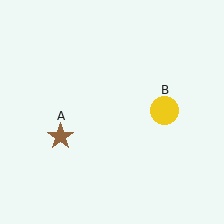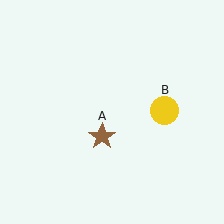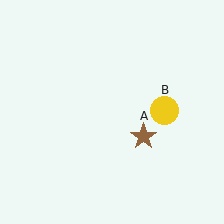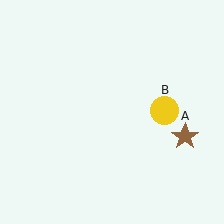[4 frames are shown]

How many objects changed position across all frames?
1 object changed position: brown star (object A).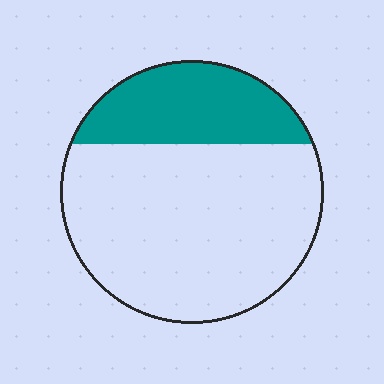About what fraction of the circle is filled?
About one quarter (1/4).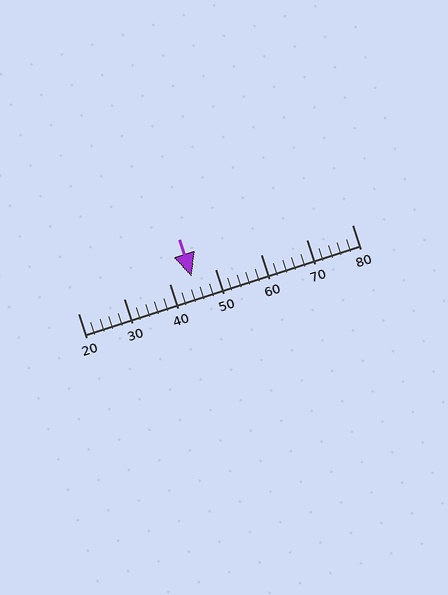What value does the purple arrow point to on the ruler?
The purple arrow points to approximately 45.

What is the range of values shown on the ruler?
The ruler shows values from 20 to 80.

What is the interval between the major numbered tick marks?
The major tick marks are spaced 10 units apart.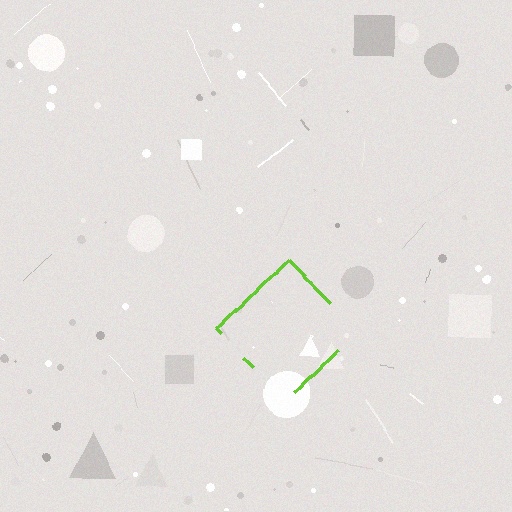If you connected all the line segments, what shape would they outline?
They would outline a diamond.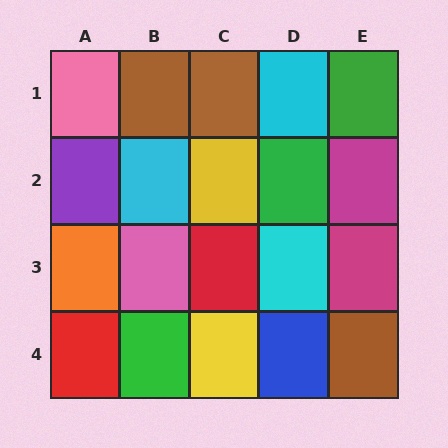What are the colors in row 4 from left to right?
Red, green, yellow, blue, brown.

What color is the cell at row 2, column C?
Yellow.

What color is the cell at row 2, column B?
Cyan.